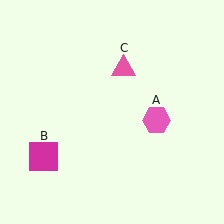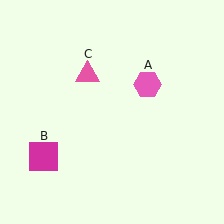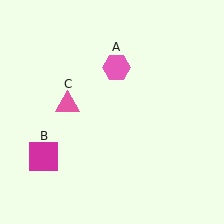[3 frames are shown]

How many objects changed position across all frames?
2 objects changed position: pink hexagon (object A), pink triangle (object C).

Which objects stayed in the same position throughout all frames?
Magenta square (object B) remained stationary.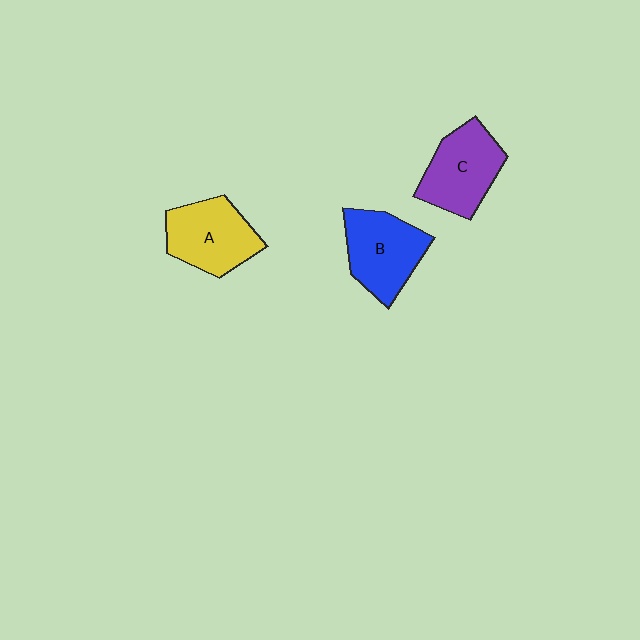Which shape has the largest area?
Shape B (blue).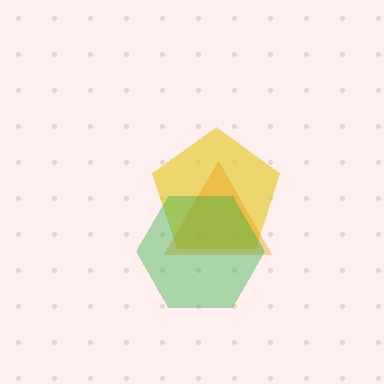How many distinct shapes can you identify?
There are 3 distinct shapes: a yellow pentagon, an orange triangle, a green hexagon.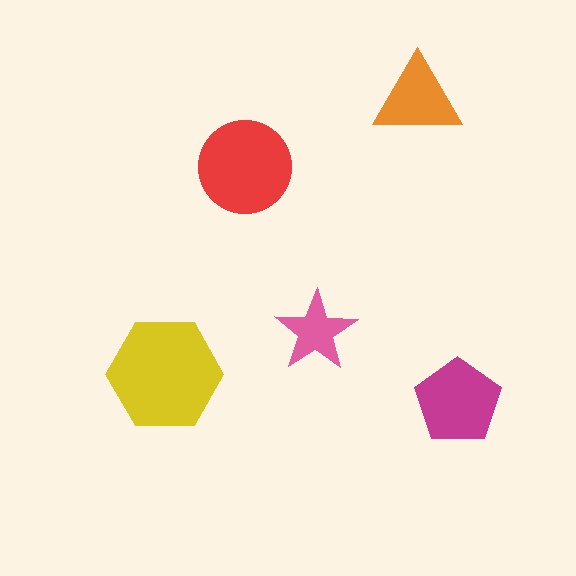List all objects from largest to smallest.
The yellow hexagon, the red circle, the magenta pentagon, the orange triangle, the pink star.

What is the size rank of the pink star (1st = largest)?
5th.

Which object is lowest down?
The magenta pentagon is bottommost.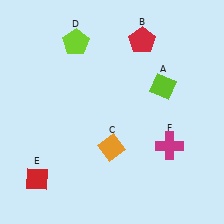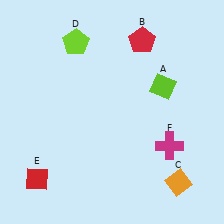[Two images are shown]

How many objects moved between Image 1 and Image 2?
1 object moved between the two images.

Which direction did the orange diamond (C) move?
The orange diamond (C) moved right.